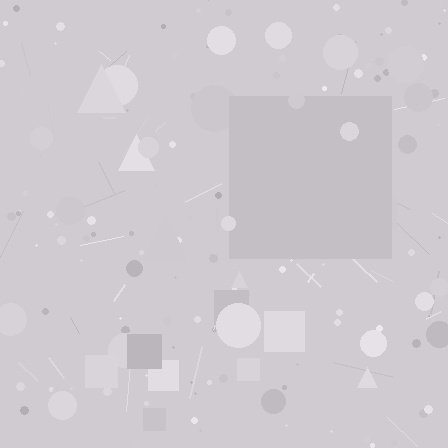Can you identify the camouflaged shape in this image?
The camouflaged shape is a square.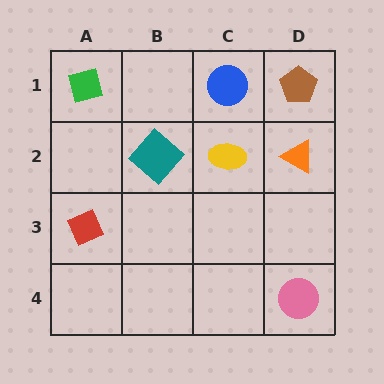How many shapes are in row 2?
3 shapes.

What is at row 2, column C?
A yellow ellipse.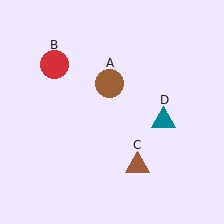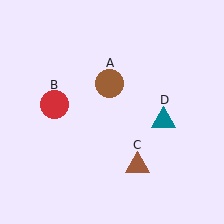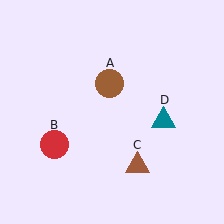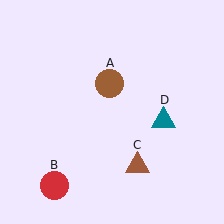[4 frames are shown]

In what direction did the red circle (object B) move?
The red circle (object B) moved down.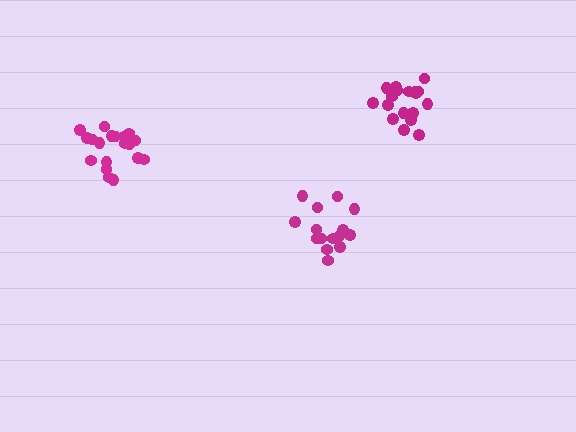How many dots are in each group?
Group 1: 15 dots, Group 2: 19 dots, Group 3: 19 dots (53 total).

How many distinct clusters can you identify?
There are 3 distinct clusters.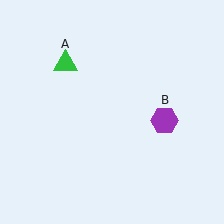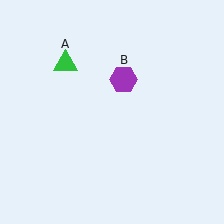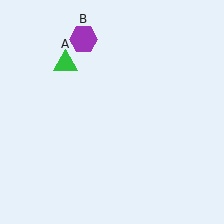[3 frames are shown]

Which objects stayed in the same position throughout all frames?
Green triangle (object A) remained stationary.